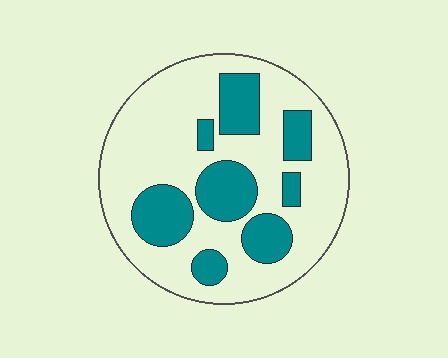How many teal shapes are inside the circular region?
8.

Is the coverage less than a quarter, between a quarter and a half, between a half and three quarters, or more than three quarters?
Between a quarter and a half.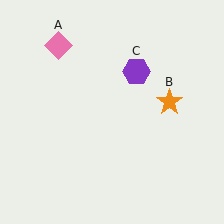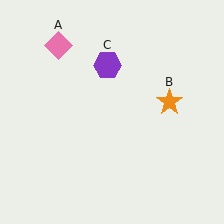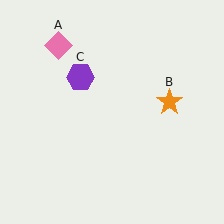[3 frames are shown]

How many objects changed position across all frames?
1 object changed position: purple hexagon (object C).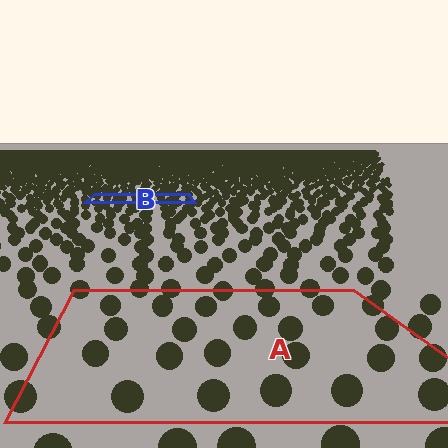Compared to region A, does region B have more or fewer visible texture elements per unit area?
Region B has more texture elements per unit area — they are packed more densely because it is farther away.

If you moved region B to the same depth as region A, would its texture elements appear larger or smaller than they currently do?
They would appear larger. At a closer depth, the same texture elements are projected at a bigger on-screen size.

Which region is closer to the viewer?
Region A is closer. The texture elements there are larger and more spread out.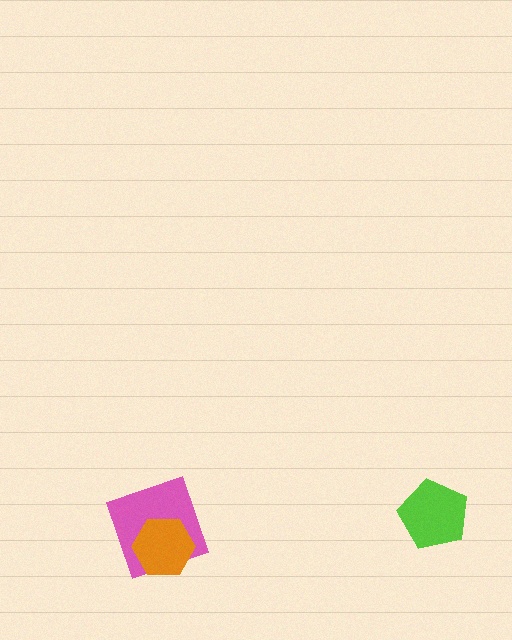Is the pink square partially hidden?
Yes, it is partially covered by another shape.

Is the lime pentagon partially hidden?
No, no other shape covers it.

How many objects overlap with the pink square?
1 object overlaps with the pink square.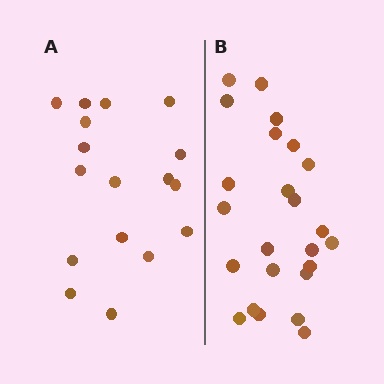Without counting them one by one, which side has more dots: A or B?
Region B (the right region) has more dots.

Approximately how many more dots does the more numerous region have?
Region B has roughly 8 or so more dots than region A.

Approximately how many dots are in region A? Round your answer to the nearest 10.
About 20 dots. (The exact count is 17, which rounds to 20.)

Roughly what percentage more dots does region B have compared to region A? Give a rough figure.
About 40% more.